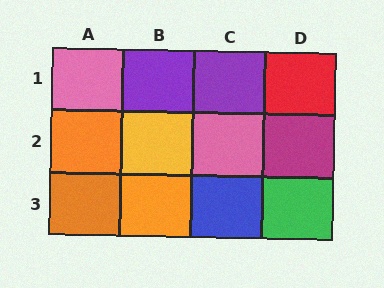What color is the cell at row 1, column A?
Pink.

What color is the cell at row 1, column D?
Red.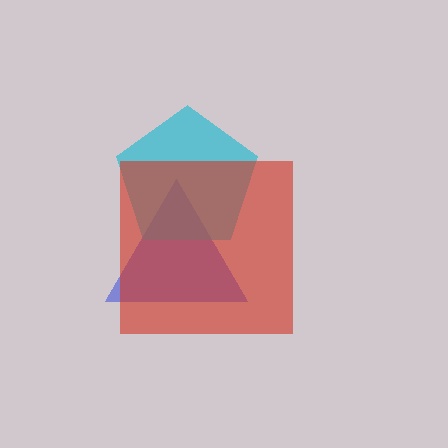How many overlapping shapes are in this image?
There are 3 overlapping shapes in the image.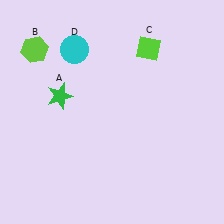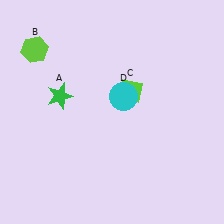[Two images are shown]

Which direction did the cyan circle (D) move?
The cyan circle (D) moved right.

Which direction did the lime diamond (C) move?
The lime diamond (C) moved down.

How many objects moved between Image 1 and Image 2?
2 objects moved between the two images.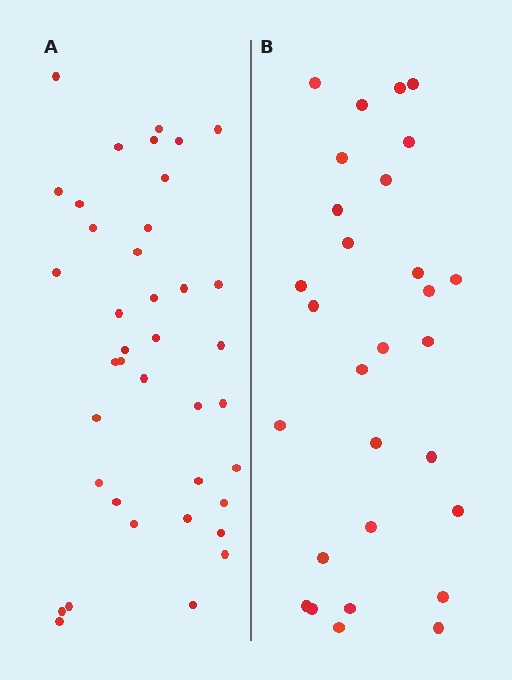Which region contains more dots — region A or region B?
Region A (the left region) has more dots.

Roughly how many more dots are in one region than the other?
Region A has roughly 10 or so more dots than region B.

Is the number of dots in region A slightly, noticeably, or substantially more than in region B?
Region A has noticeably more, but not dramatically so. The ratio is roughly 1.3 to 1.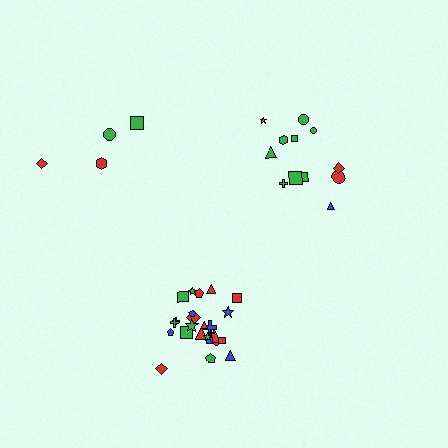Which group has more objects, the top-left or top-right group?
The top-right group.